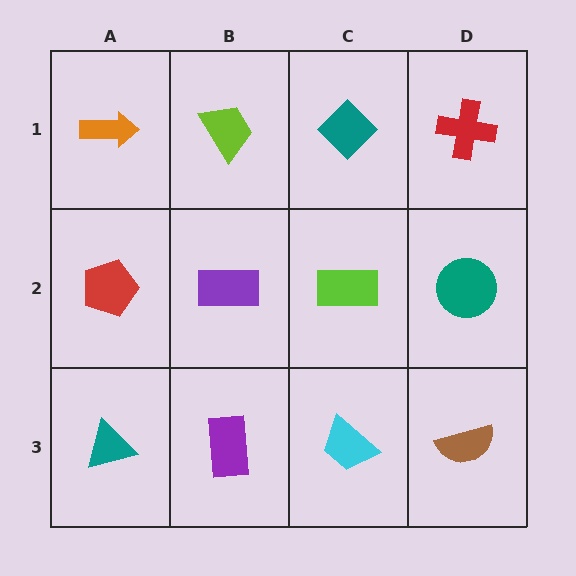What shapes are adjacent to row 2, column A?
An orange arrow (row 1, column A), a teal triangle (row 3, column A), a purple rectangle (row 2, column B).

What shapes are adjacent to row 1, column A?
A red pentagon (row 2, column A), a lime trapezoid (row 1, column B).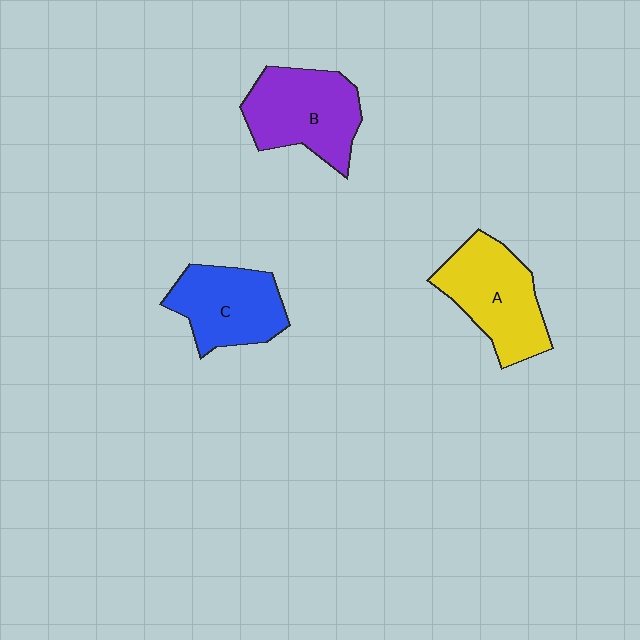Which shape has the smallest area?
Shape C (blue).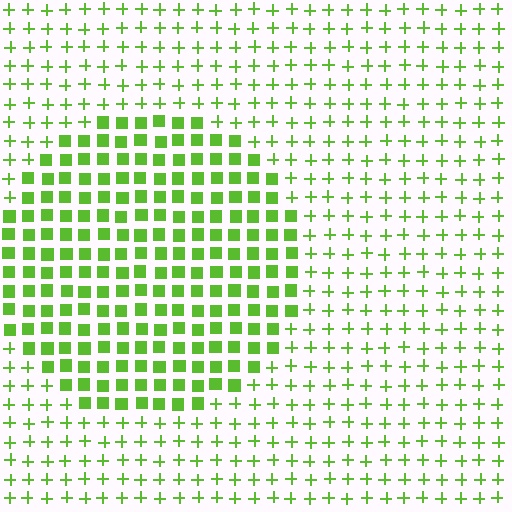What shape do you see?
I see a circle.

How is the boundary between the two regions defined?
The boundary is defined by a change in element shape: squares inside vs. plus signs outside. All elements share the same color and spacing.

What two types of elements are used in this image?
The image uses squares inside the circle region and plus signs outside it.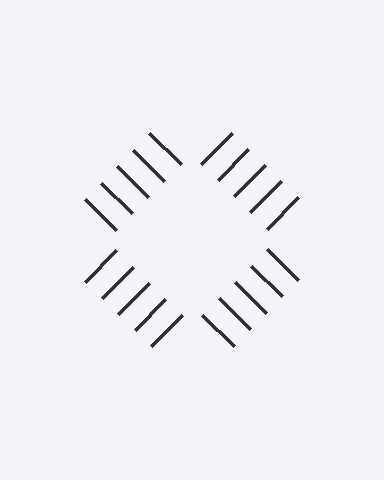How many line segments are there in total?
20 — 5 along each of the 4 edges.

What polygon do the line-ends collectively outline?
An illusory square — the line segments terminate on its edges but no continuous stroke is drawn.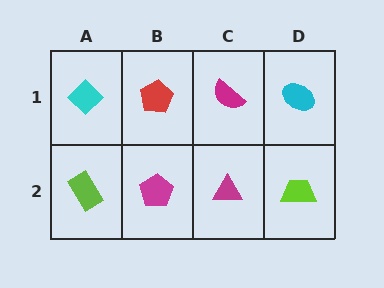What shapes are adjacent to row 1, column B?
A magenta pentagon (row 2, column B), a cyan diamond (row 1, column A), a magenta semicircle (row 1, column C).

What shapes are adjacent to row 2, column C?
A magenta semicircle (row 1, column C), a magenta pentagon (row 2, column B), a lime trapezoid (row 2, column D).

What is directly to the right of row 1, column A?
A red pentagon.